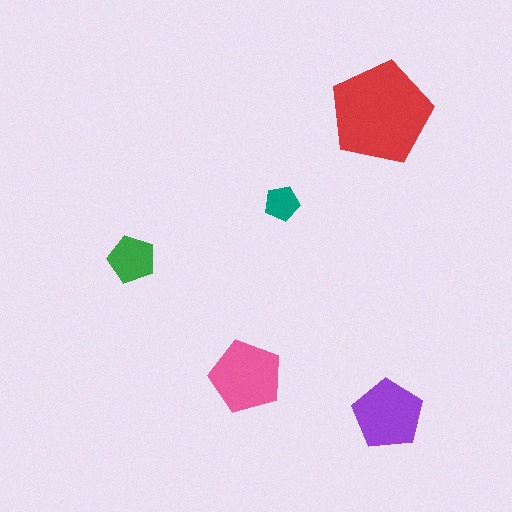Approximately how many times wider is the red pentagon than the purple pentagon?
About 1.5 times wider.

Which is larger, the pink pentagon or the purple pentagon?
The pink one.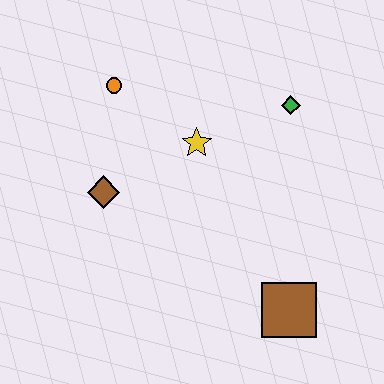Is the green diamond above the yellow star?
Yes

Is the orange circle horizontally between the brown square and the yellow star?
No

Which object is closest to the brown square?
The yellow star is closest to the brown square.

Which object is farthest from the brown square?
The orange circle is farthest from the brown square.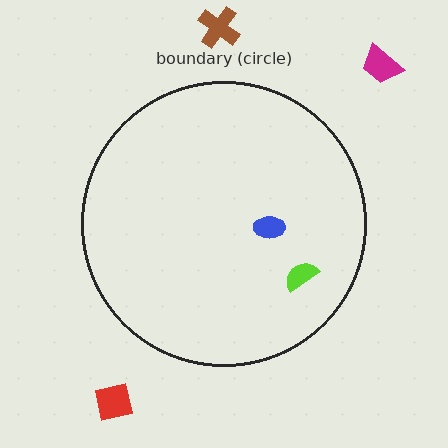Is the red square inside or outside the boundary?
Outside.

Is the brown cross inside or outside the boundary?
Outside.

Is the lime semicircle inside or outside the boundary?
Inside.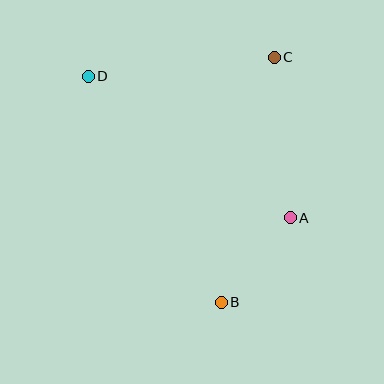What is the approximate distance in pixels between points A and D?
The distance between A and D is approximately 247 pixels.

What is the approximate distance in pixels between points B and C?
The distance between B and C is approximately 251 pixels.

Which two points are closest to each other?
Points A and B are closest to each other.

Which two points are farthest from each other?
Points B and D are farthest from each other.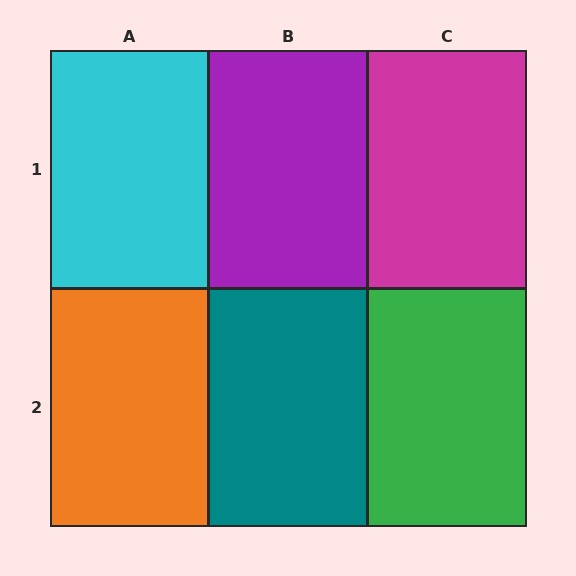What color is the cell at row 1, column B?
Purple.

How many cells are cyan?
1 cell is cyan.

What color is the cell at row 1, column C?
Magenta.